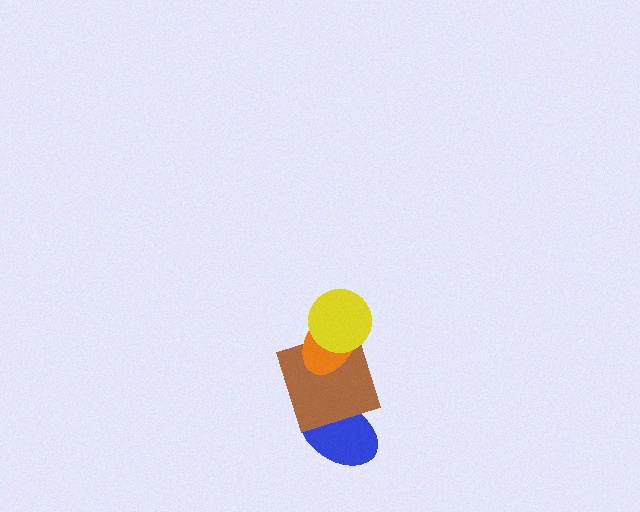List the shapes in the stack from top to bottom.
From top to bottom: the yellow circle, the orange ellipse, the brown square, the blue ellipse.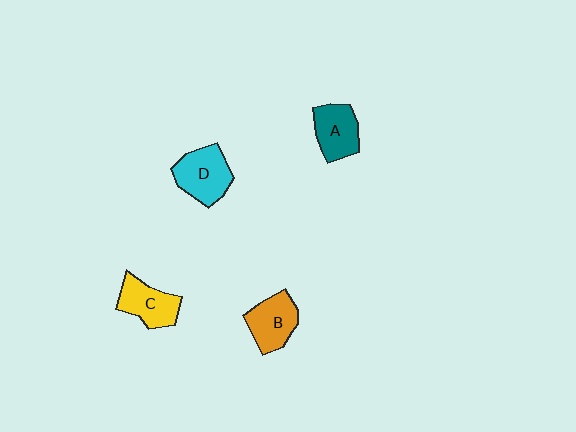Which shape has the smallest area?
Shape A (teal).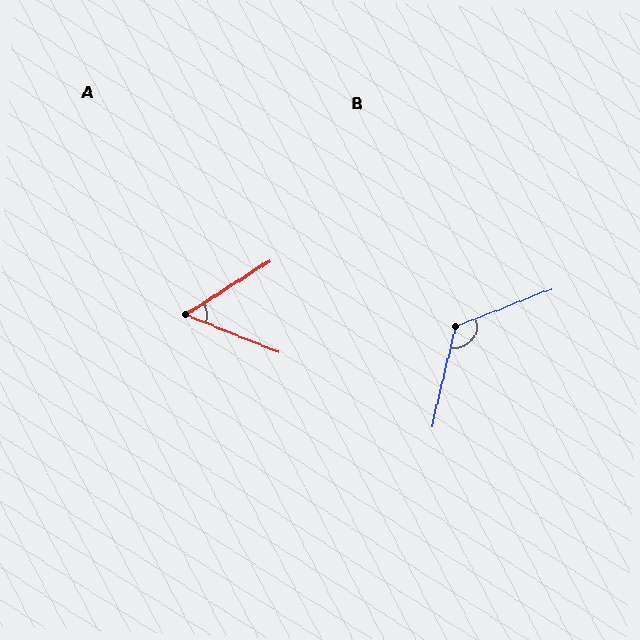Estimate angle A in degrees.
Approximately 54 degrees.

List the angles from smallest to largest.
A (54°), B (125°).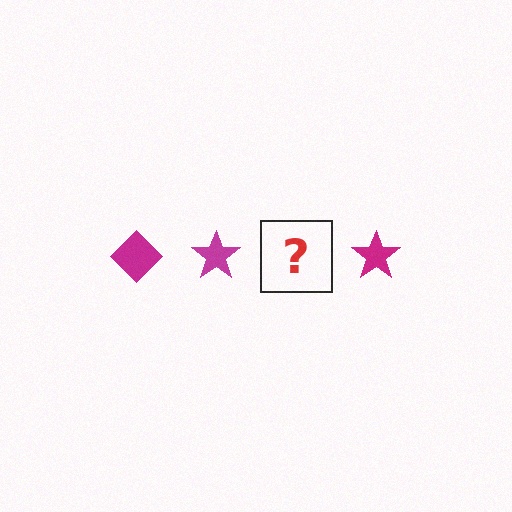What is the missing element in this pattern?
The missing element is a magenta diamond.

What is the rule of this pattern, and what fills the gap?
The rule is that the pattern cycles through diamond, star shapes in magenta. The gap should be filled with a magenta diamond.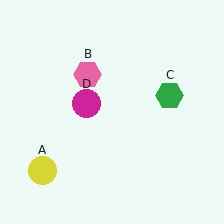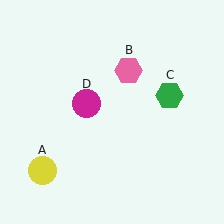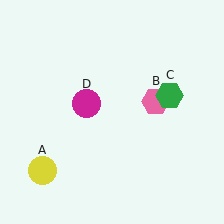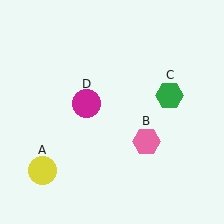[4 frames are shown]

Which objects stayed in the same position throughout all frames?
Yellow circle (object A) and green hexagon (object C) and magenta circle (object D) remained stationary.